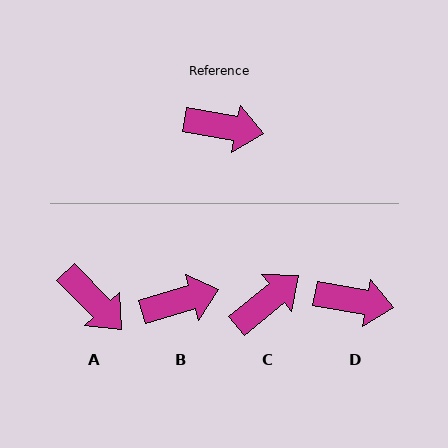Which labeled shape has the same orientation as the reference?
D.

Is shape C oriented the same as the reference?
No, it is off by about 49 degrees.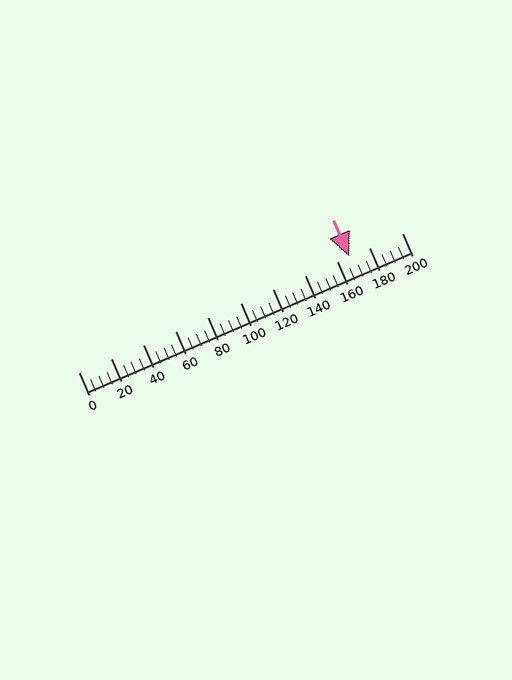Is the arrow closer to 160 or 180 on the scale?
The arrow is closer to 160.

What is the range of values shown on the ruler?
The ruler shows values from 0 to 200.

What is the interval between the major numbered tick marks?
The major tick marks are spaced 20 units apart.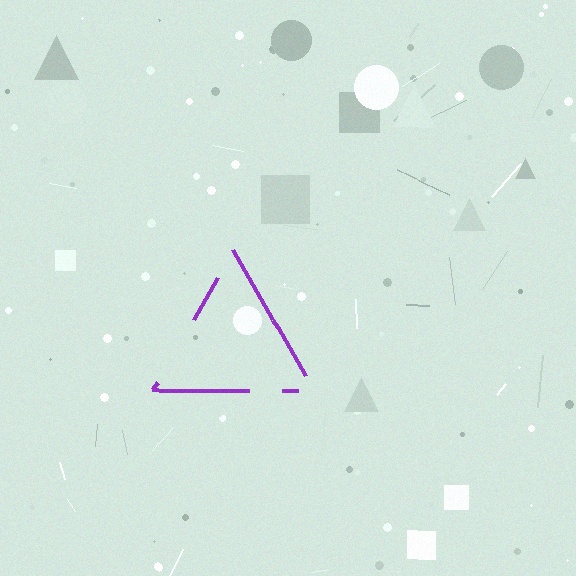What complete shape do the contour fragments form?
The contour fragments form a triangle.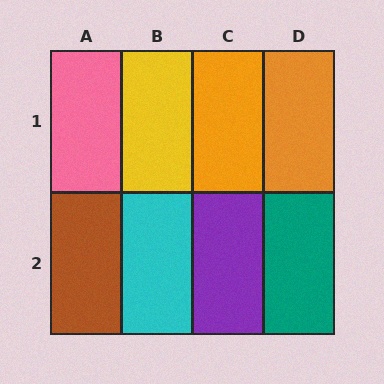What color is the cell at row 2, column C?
Purple.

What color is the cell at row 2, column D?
Teal.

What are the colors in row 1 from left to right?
Pink, yellow, orange, orange.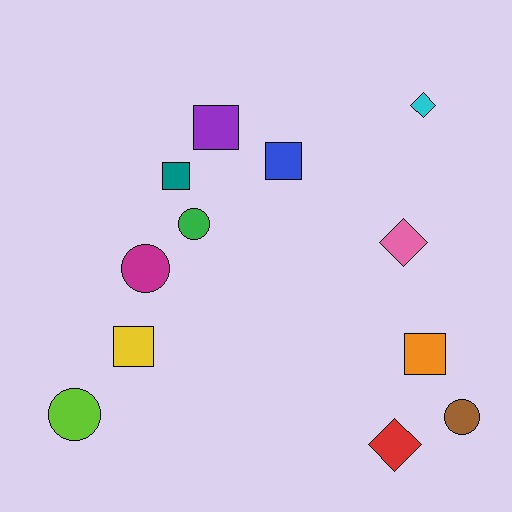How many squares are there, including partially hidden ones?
There are 5 squares.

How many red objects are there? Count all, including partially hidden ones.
There is 1 red object.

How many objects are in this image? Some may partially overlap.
There are 12 objects.